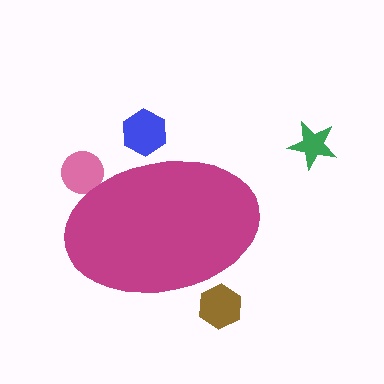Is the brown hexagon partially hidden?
Yes, the brown hexagon is partially hidden behind the magenta ellipse.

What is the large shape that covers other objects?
A magenta ellipse.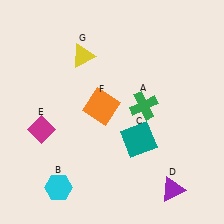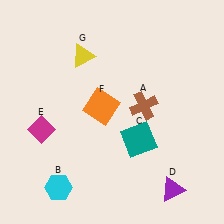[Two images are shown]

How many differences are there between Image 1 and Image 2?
There is 1 difference between the two images.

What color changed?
The cross (A) changed from green in Image 1 to brown in Image 2.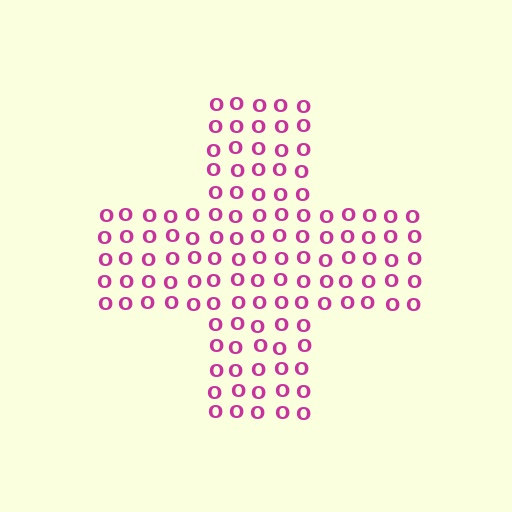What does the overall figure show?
The overall figure shows a cross.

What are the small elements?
The small elements are letter O's.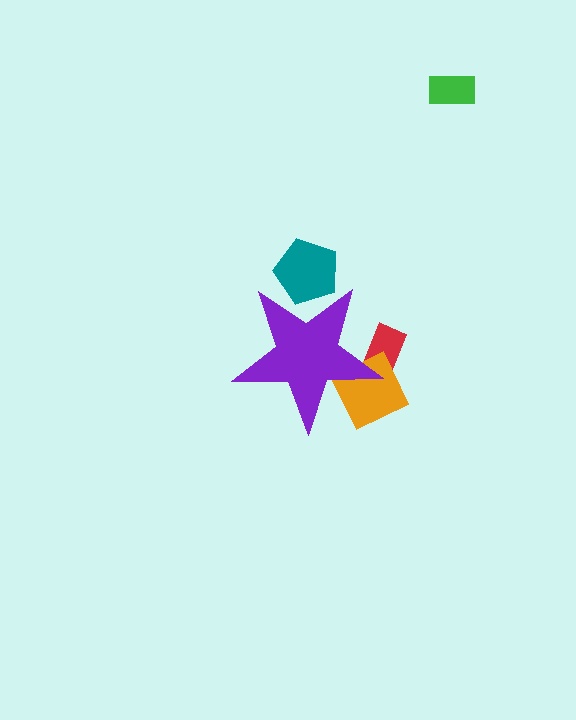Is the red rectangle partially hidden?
Yes, the red rectangle is partially hidden behind the purple star.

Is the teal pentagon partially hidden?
Yes, the teal pentagon is partially hidden behind the purple star.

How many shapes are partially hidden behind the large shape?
3 shapes are partially hidden.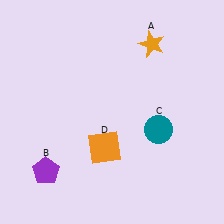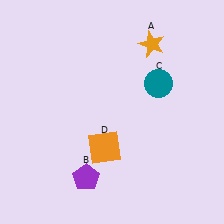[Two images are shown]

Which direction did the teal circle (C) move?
The teal circle (C) moved up.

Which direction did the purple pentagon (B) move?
The purple pentagon (B) moved right.